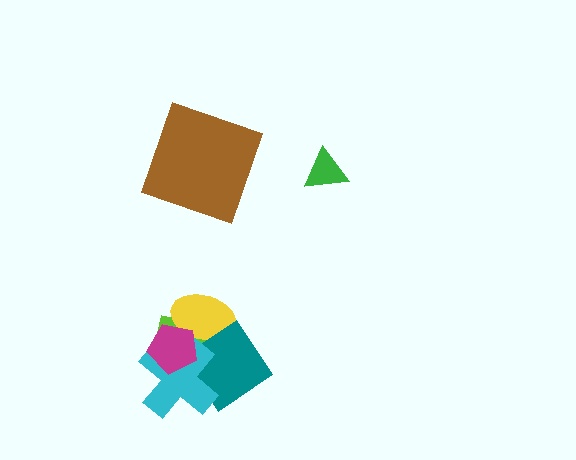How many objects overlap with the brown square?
0 objects overlap with the brown square.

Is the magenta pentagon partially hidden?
No, no other shape covers it.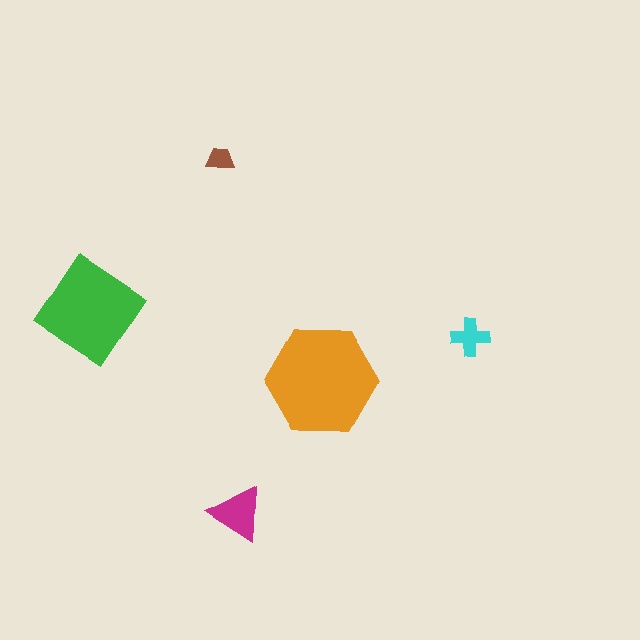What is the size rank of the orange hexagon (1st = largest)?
1st.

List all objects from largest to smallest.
The orange hexagon, the green diamond, the magenta triangle, the cyan cross, the brown trapezoid.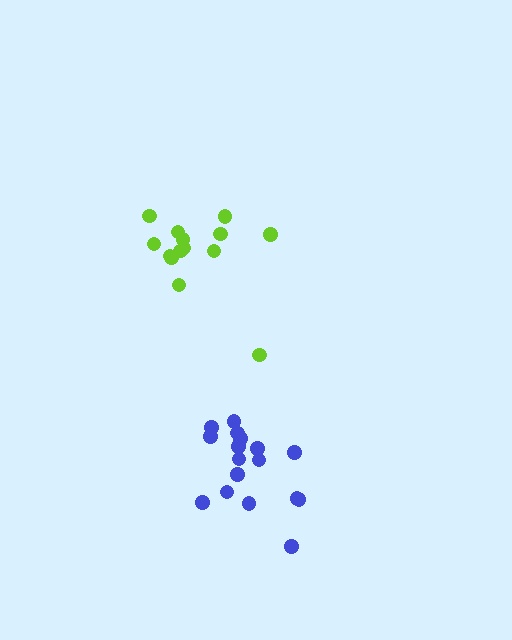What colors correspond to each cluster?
The clusters are colored: blue, lime.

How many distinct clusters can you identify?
There are 2 distinct clusters.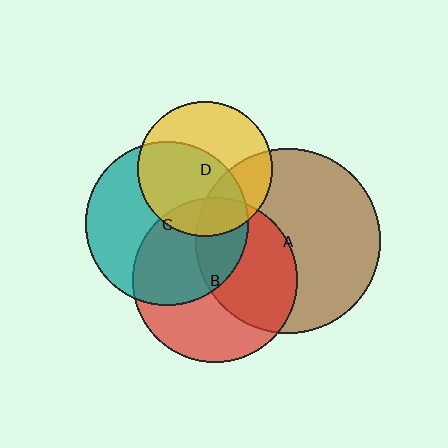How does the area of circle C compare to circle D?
Approximately 1.5 times.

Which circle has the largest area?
Circle A (brown).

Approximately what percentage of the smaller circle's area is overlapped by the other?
Approximately 55%.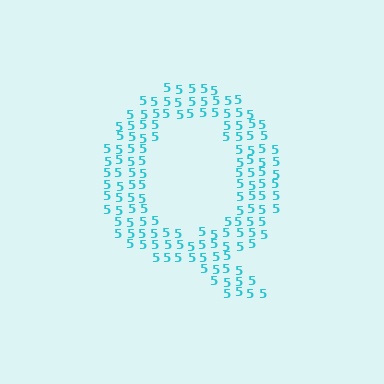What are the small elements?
The small elements are digit 5's.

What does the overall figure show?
The overall figure shows the letter Q.